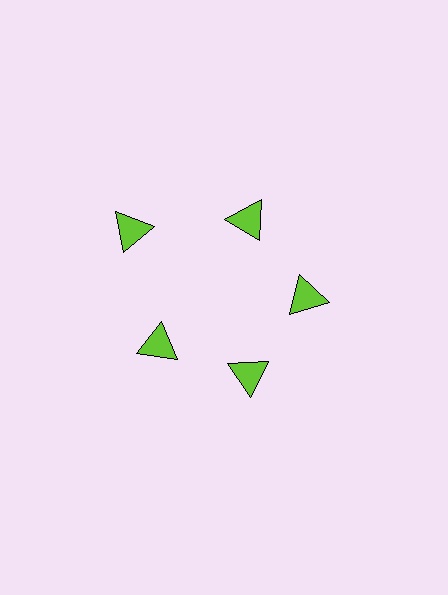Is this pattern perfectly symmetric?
No. The 5 lime triangles are arranged in a ring, but one element near the 10 o'clock position is pushed outward from the center, breaking the 5-fold rotational symmetry.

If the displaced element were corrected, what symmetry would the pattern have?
It would have 5-fold rotational symmetry — the pattern would map onto itself every 72 degrees.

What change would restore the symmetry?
The symmetry would be restored by moving it inward, back onto the ring so that all 5 triangles sit at equal angles and equal distance from the center.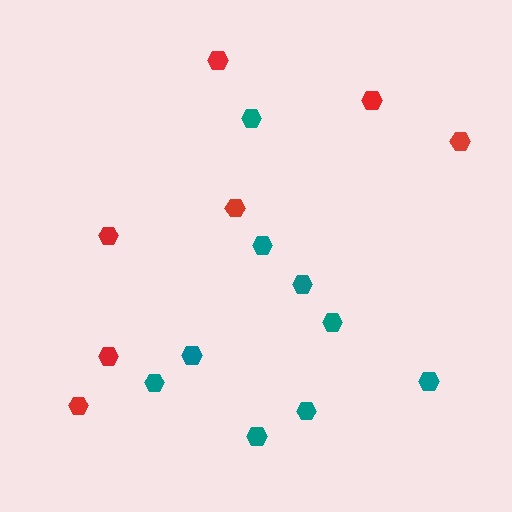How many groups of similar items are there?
There are 2 groups: one group of red hexagons (7) and one group of teal hexagons (9).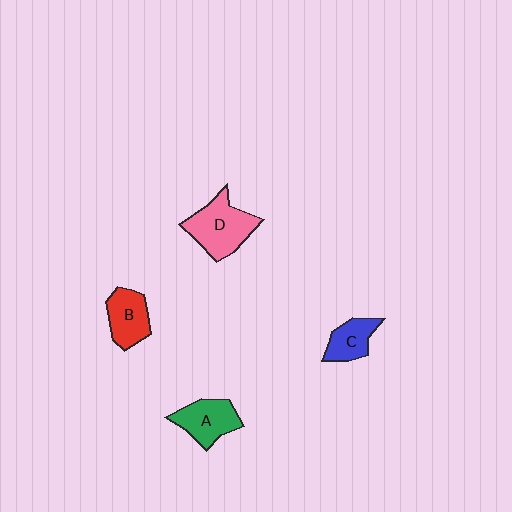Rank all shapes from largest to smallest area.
From largest to smallest: D (pink), A (green), B (red), C (blue).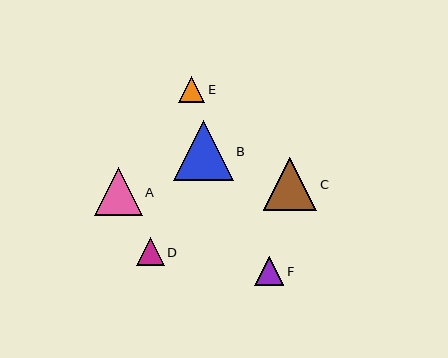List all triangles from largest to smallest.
From largest to smallest: B, C, A, F, D, E.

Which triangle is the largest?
Triangle B is the largest with a size of approximately 60 pixels.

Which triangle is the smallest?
Triangle E is the smallest with a size of approximately 26 pixels.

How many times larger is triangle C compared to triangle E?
Triangle C is approximately 2.0 times the size of triangle E.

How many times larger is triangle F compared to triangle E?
Triangle F is approximately 1.1 times the size of triangle E.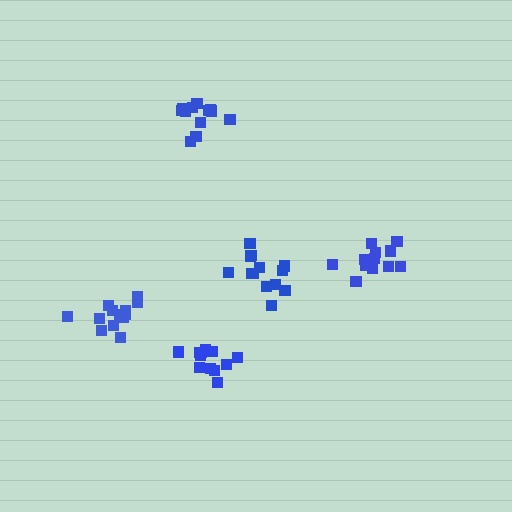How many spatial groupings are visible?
There are 5 spatial groupings.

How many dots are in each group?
Group 1: 12 dots, Group 2: 12 dots, Group 3: 12 dots, Group 4: 13 dots, Group 5: 13 dots (62 total).